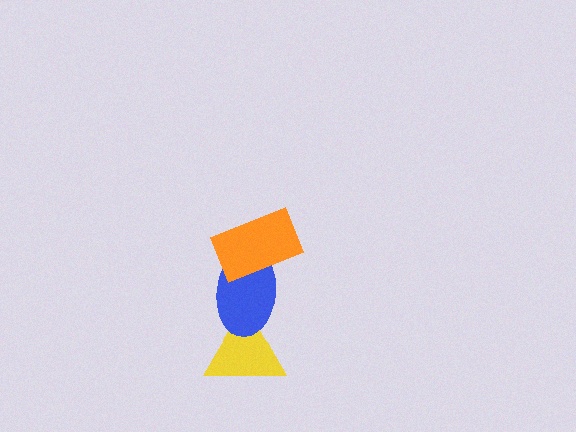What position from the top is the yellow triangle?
The yellow triangle is 3rd from the top.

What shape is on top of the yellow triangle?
The blue ellipse is on top of the yellow triangle.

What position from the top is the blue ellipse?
The blue ellipse is 2nd from the top.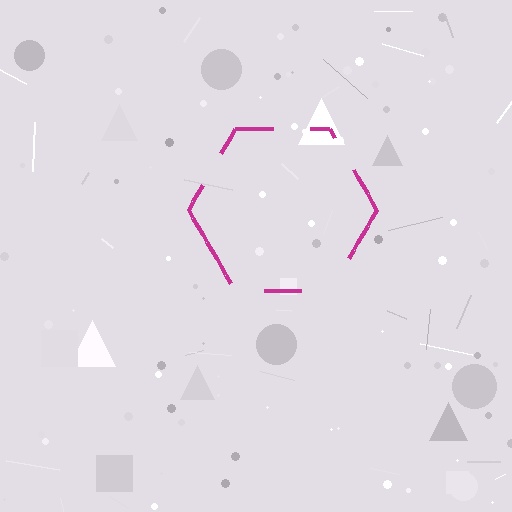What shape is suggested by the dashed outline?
The dashed outline suggests a hexagon.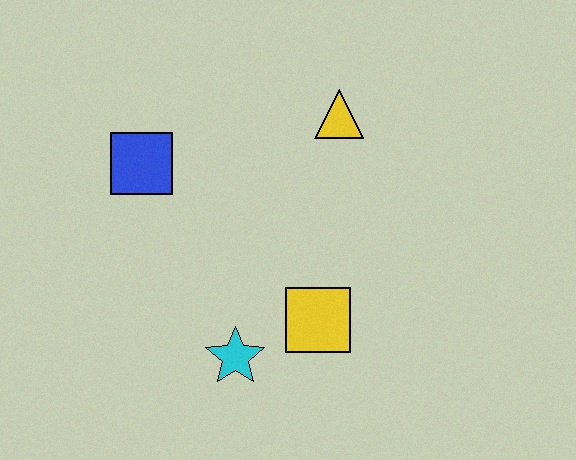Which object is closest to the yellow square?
The cyan star is closest to the yellow square.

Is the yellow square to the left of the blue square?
No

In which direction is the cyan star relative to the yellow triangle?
The cyan star is below the yellow triangle.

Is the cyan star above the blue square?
No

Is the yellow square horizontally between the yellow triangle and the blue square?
Yes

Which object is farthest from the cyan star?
The yellow triangle is farthest from the cyan star.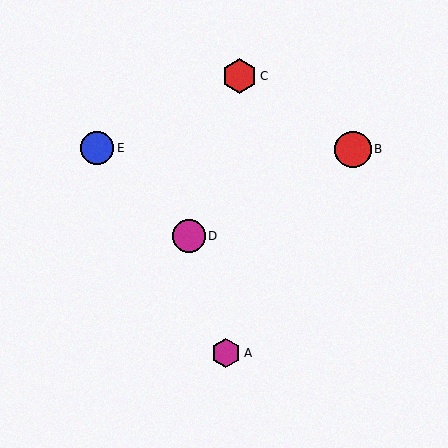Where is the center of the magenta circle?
The center of the magenta circle is at (189, 236).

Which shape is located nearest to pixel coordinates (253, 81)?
The red hexagon (labeled C) at (239, 76) is nearest to that location.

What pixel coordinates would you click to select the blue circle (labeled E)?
Click at (97, 148) to select the blue circle E.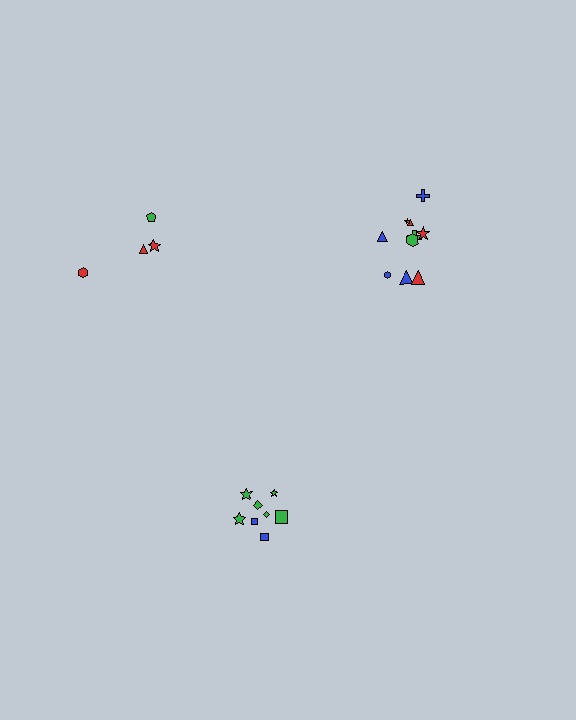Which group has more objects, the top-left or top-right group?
The top-right group.